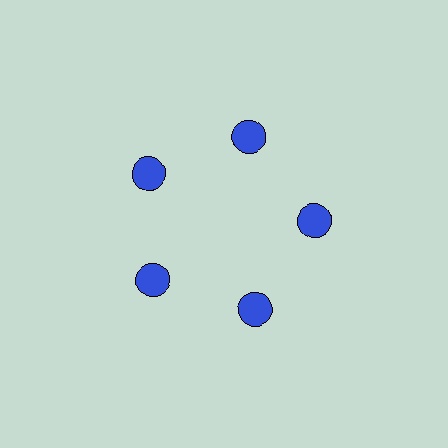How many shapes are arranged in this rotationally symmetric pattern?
There are 5 shapes, arranged in 5 groups of 1.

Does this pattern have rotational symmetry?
Yes, this pattern has 5-fold rotational symmetry. It looks the same after rotating 72 degrees around the center.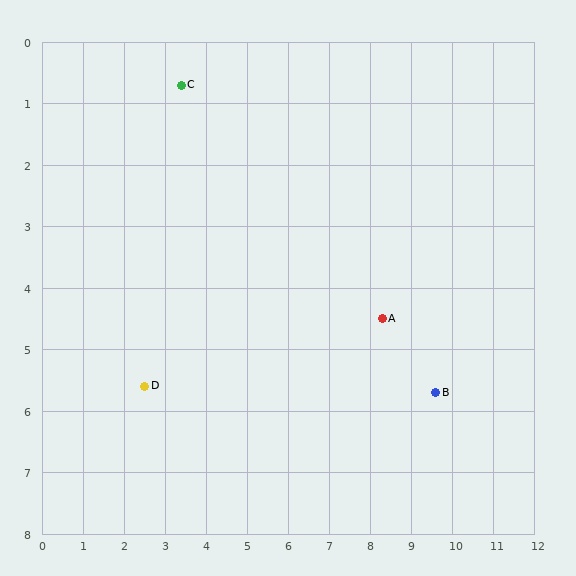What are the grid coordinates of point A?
Point A is at approximately (8.3, 4.5).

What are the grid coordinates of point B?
Point B is at approximately (9.6, 5.7).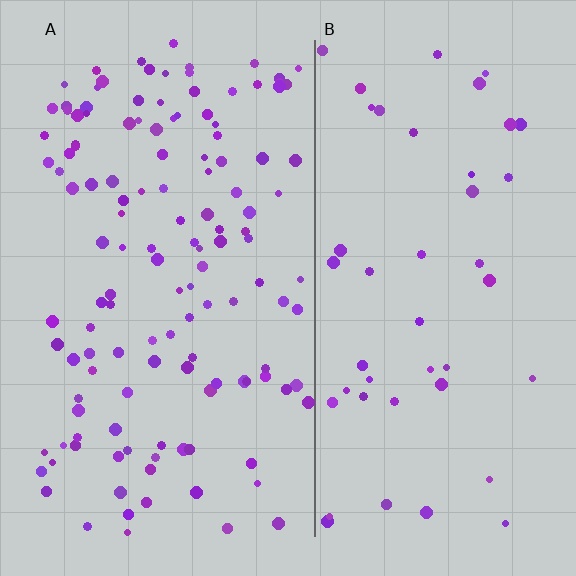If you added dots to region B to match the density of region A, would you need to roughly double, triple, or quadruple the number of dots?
Approximately triple.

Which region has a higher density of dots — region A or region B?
A (the left).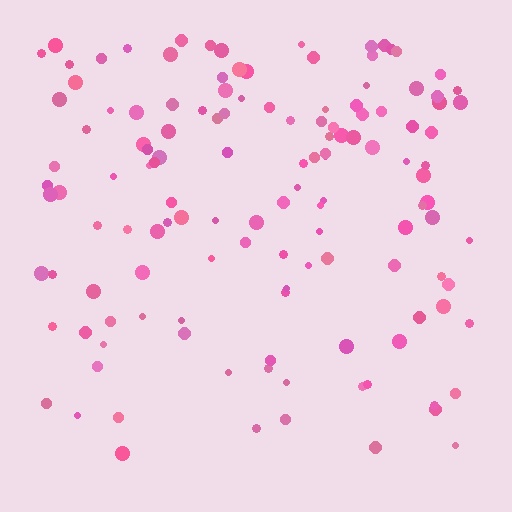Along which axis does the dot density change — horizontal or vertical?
Vertical.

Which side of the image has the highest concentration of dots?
The top.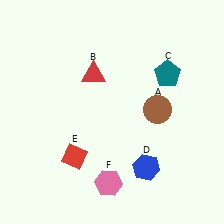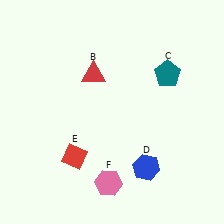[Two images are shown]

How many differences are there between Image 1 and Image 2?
There is 1 difference between the two images.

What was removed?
The brown circle (A) was removed in Image 2.